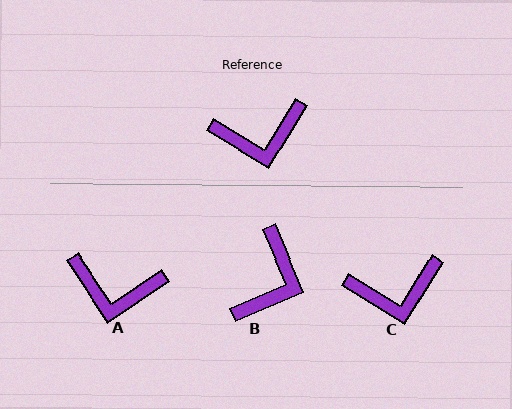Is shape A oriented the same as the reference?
No, it is off by about 24 degrees.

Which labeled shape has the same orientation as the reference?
C.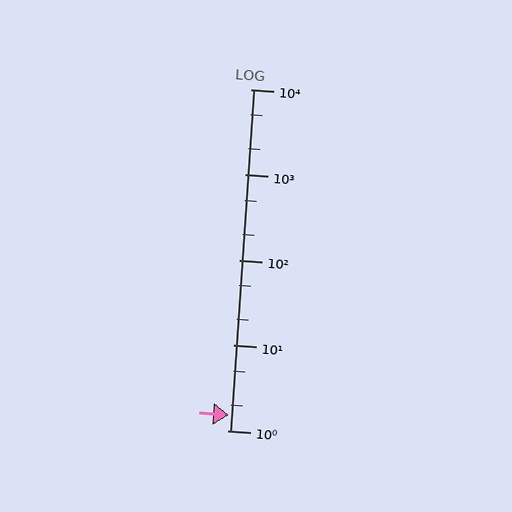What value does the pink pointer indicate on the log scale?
The pointer indicates approximately 1.5.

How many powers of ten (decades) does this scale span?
The scale spans 4 decades, from 1 to 10000.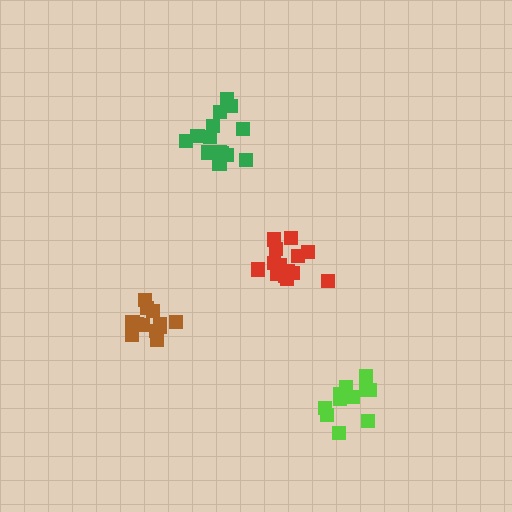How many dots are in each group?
Group 1: 15 dots, Group 2: 11 dots, Group 3: 14 dots, Group 4: 12 dots (52 total).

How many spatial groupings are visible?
There are 4 spatial groupings.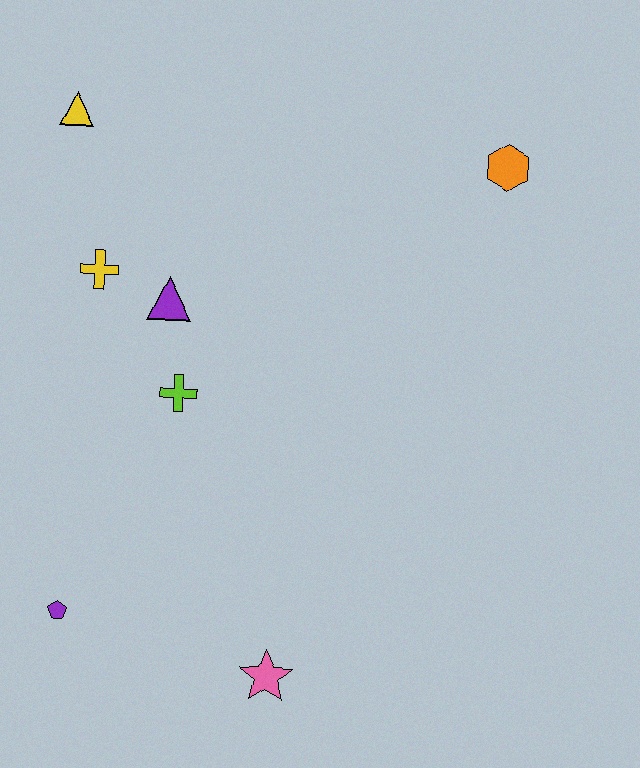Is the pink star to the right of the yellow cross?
Yes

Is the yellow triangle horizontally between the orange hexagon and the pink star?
No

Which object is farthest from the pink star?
The yellow triangle is farthest from the pink star.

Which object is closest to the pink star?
The purple pentagon is closest to the pink star.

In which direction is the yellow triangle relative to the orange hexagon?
The yellow triangle is to the left of the orange hexagon.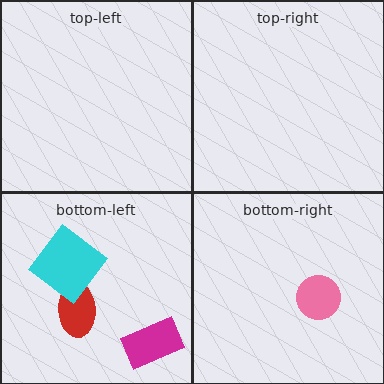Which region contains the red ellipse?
The bottom-left region.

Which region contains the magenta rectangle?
The bottom-left region.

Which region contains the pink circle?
The bottom-right region.